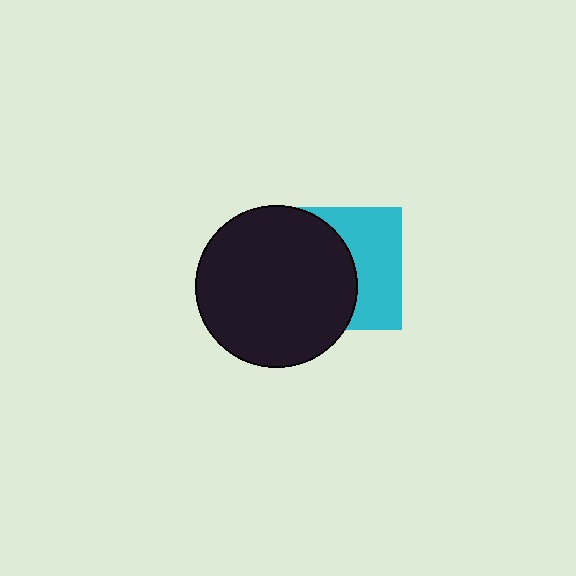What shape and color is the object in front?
The object in front is a black circle.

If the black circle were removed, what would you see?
You would see the complete cyan square.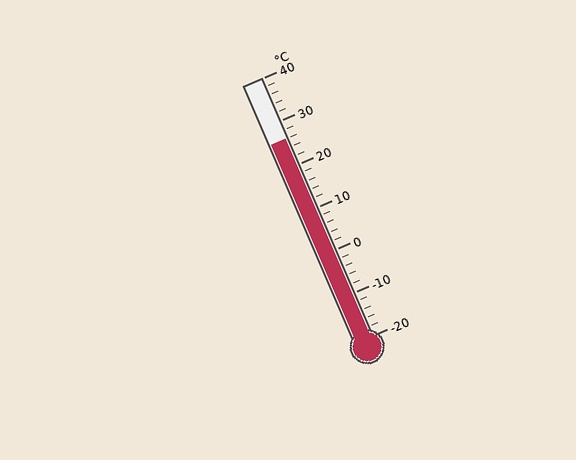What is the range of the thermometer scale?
The thermometer scale ranges from -20°C to 40°C.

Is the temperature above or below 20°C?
The temperature is above 20°C.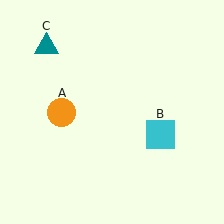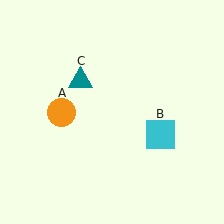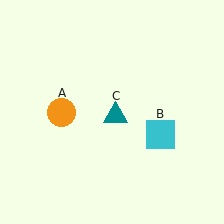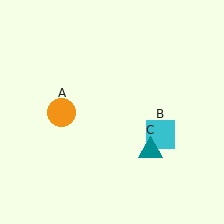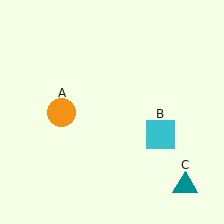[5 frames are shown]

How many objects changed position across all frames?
1 object changed position: teal triangle (object C).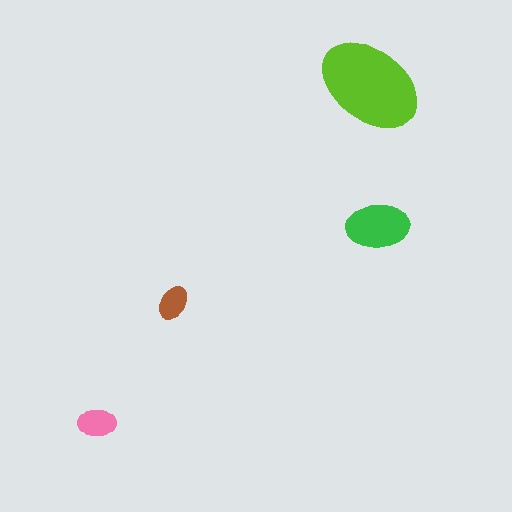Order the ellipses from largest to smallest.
the lime one, the green one, the pink one, the brown one.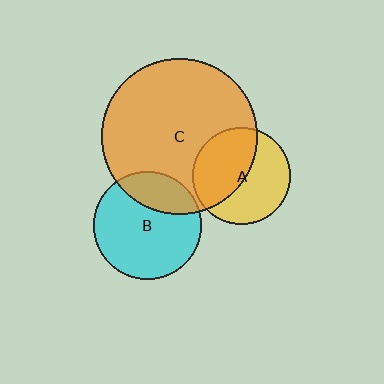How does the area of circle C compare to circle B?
Approximately 2.1 times.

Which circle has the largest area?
Circle C (orange).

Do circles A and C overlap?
Yes.